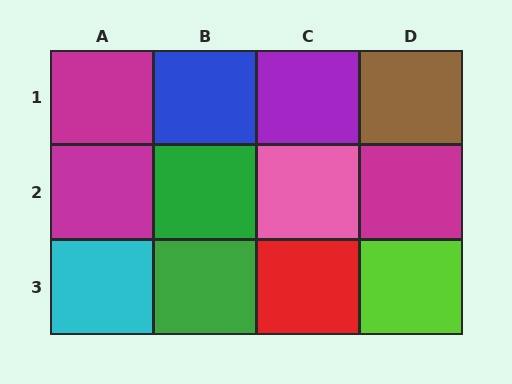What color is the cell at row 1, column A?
Magenta.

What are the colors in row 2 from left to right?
Magenta, green, pink, magenta.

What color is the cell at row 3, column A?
Cyan.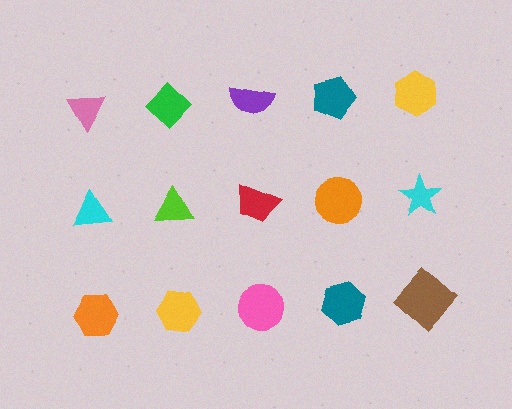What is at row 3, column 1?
An orange hexagon.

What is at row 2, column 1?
A cyan triangle.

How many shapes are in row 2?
5 shapes.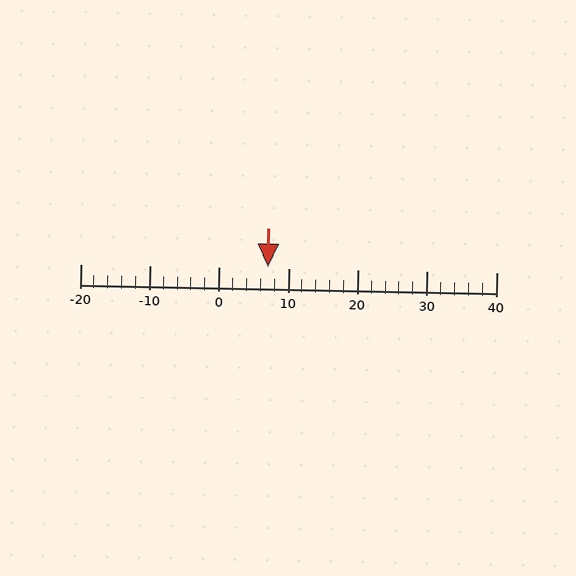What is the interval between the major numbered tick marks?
The major tick marks are spaced 10 units apart.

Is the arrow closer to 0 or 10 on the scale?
The arrow is closer to 10.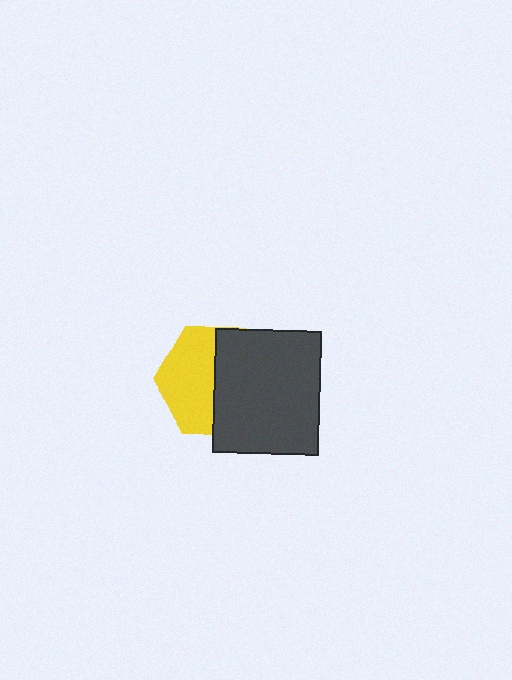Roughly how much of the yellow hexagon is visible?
About half of it is visible (roughly 50%).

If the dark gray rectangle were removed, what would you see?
You would see the complete yellow hexagon.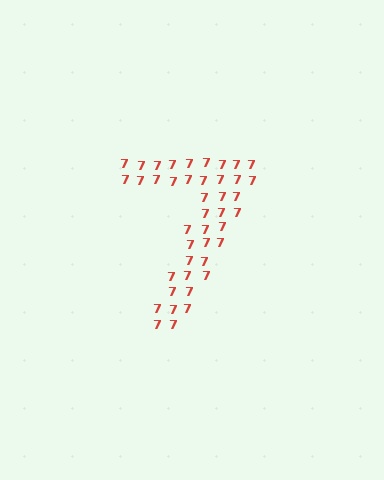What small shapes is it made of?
It is made of small digit 7's.